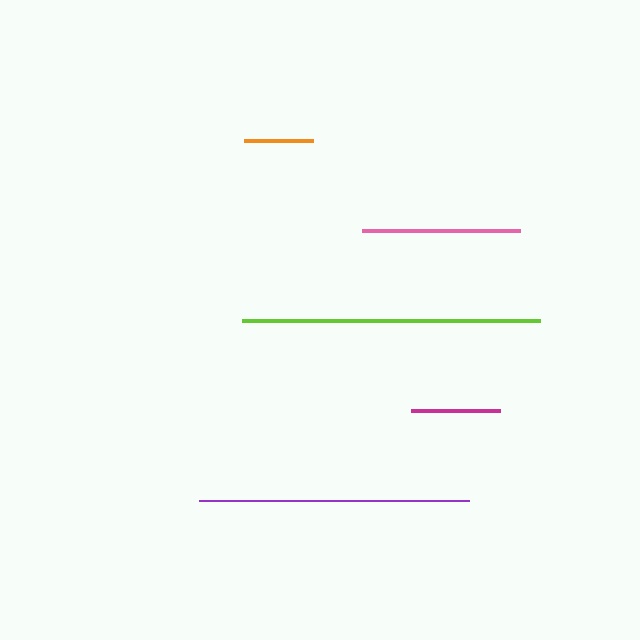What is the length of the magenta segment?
The magenta segment is approximately 89 pixels long.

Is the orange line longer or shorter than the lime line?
The lime line is longer than the orange line.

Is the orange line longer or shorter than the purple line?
The purple line is longer than the orange line.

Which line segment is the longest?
The lime line is the longest at approximately 298 pixels.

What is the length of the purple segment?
The purple segment is approximately 271 pixels long.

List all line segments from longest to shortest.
From longest to shortest: lime, purple, pink, magenta, orange.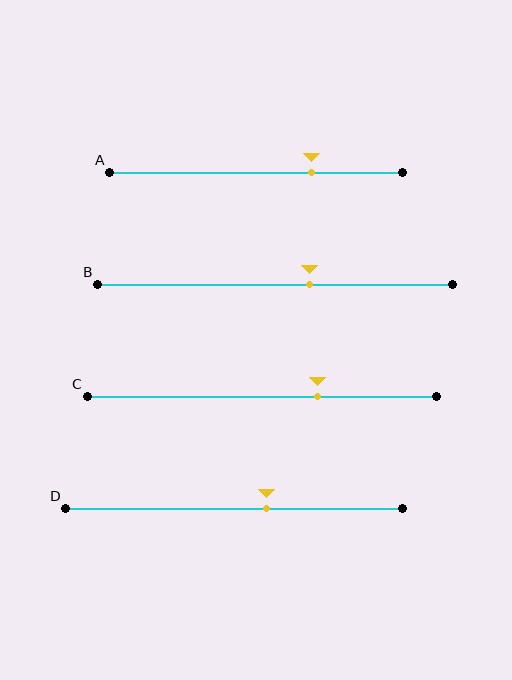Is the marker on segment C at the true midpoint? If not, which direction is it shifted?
No, the marker on segment C is shifted to the right by about 16% of the segment length.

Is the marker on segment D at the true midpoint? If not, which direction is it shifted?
No, the marker on segment D is shifted to the right by about 10% of the segment length.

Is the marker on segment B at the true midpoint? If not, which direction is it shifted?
No, the marker on segment B is shifted to the right by about 10% of the segment length.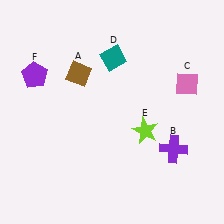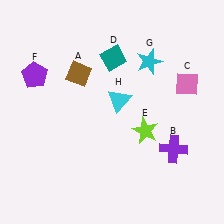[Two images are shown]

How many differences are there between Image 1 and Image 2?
There are 2 differences between the two images.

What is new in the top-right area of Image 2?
A cyan star (G) was added in the top-right area of Image 2.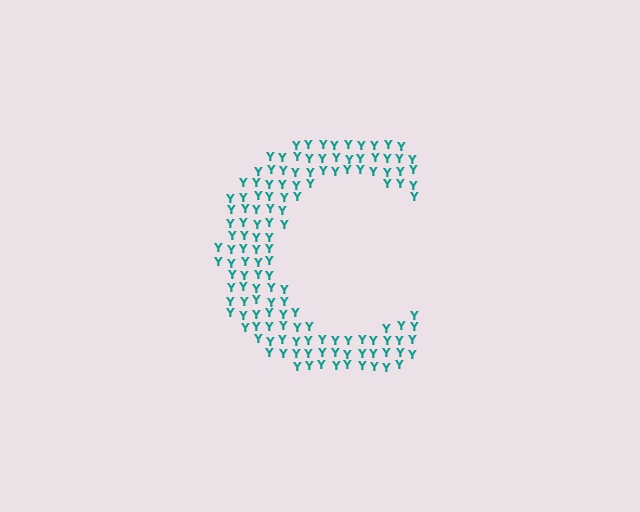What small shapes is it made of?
It is made of small letter Y's.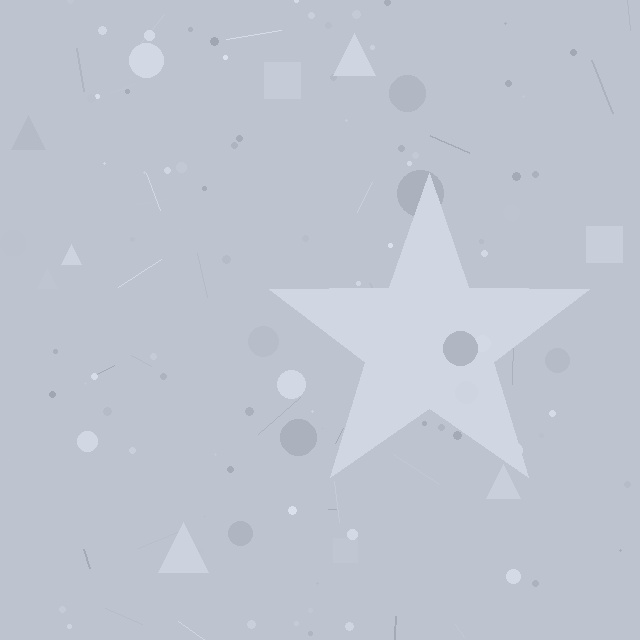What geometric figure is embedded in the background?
A star is embedded in the background.